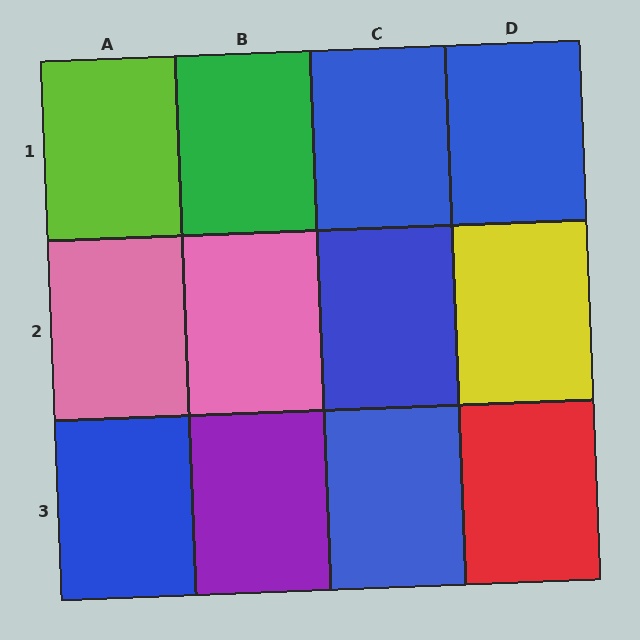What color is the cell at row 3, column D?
Red.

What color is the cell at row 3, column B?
Purple.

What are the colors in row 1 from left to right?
Lime, green, blue, blue.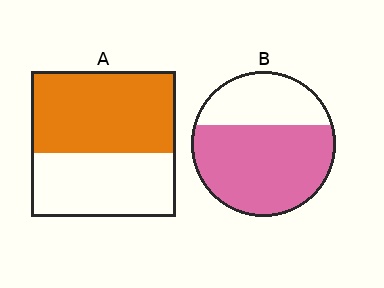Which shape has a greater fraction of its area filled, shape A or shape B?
Shape B.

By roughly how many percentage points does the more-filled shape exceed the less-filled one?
By roughly 10 percentage points (B over A).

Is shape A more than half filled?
Yes.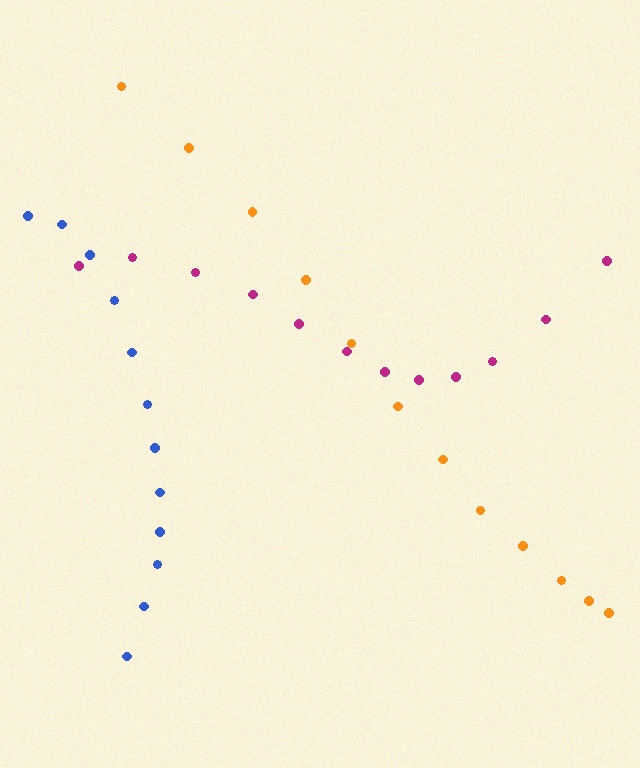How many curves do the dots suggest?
There are 3 distinct paths.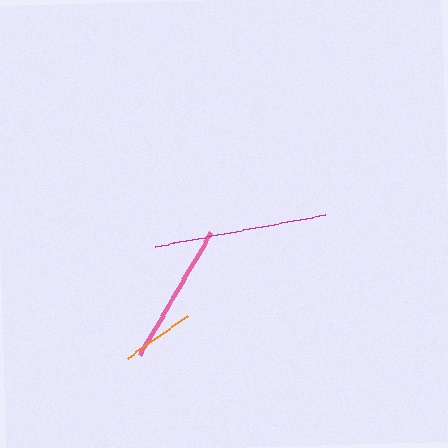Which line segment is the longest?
The magenta line is the longest at approximately 173 pixels.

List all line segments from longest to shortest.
From longest to shortest: magenta, pink, orange.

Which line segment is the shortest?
The orange line is the shortest at approximately 73 pixels.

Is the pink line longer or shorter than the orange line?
The pink line is longer than the orange line.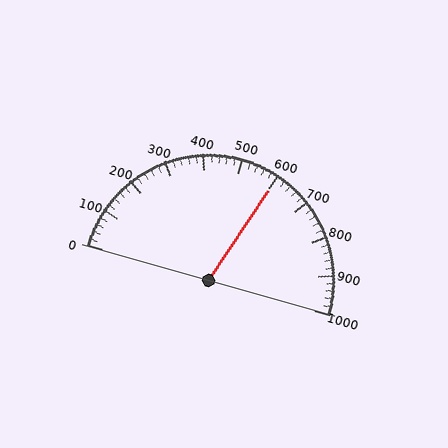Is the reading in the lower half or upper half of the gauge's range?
The reading is in the upper half of the range (0 to 1000).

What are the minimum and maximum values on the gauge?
The gauge ranges from 0 to 1000.